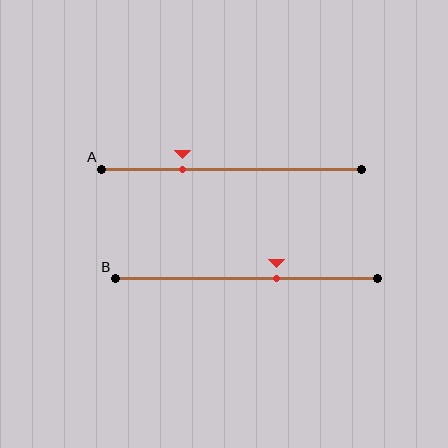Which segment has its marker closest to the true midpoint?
Segment B has its marker closest to the true midpoint.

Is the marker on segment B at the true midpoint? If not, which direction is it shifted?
No, the marker on segment B is shifted to the right by about 11% of the segment length.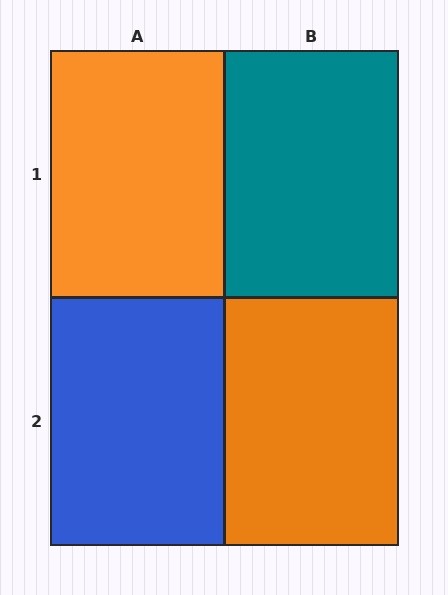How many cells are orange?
2 cells are orange.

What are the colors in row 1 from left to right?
Orange, teal.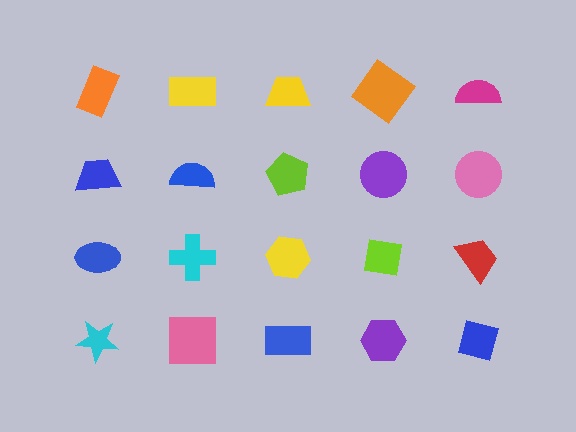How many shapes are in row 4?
5 shapes.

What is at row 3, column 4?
A lime square.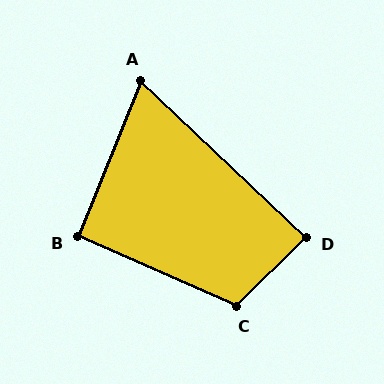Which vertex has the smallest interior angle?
A, at approximately 69 degrees.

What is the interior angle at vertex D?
Approximately 88 degrees (approximately right).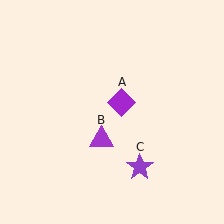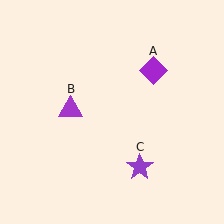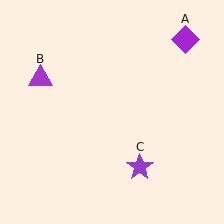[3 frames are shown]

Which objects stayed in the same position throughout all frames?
Purple star (object C) remained stationary.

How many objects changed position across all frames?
2 objects changed position: purple diamond (object A), purple triangle (object B).